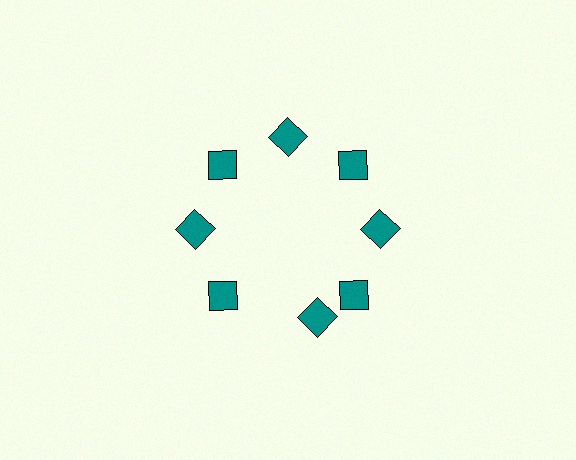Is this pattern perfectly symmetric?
No. The 8 teal diamonds are arranged in a ring, but one element near the 6 o'clock position is rotated out of alignment along the ring, breaking the 8-fold rotational symmetry.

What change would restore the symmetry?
The symmetry would be restored by rotating it back into even spacing with its neighbors so that all 8 diamonds sit at equal angles and equal distance from the center.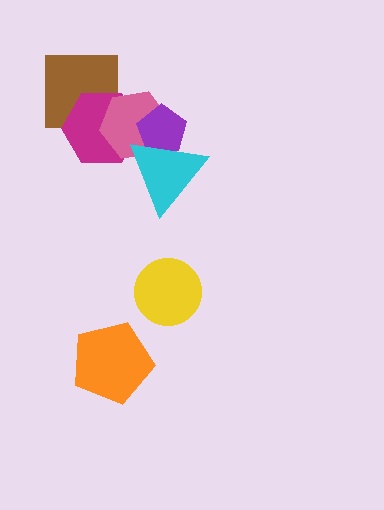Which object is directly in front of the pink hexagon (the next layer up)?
The purple pentagon is directly in front of the pink hexagon.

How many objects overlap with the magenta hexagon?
2 objects overlap with the magenta hexagon.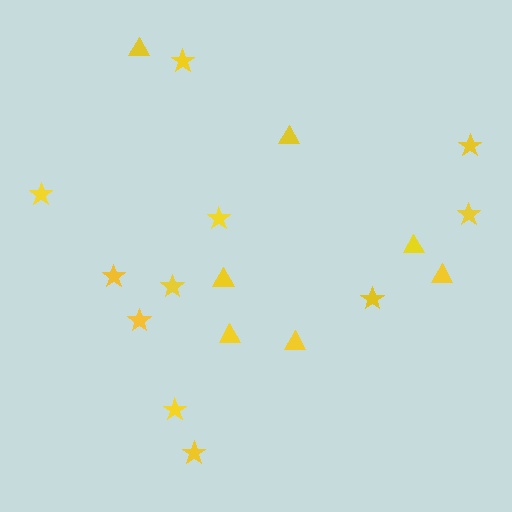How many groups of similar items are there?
There are 2 groups: one group of triangles (7) and one group of stars (11).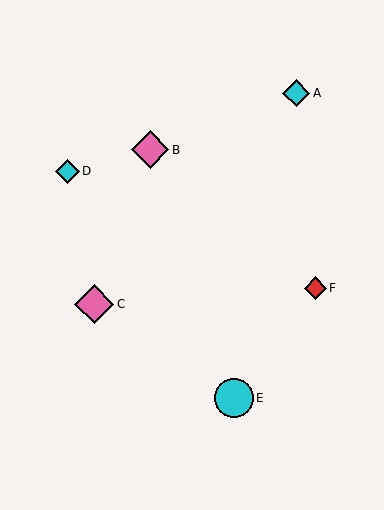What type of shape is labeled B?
Shape B is a pink diamond.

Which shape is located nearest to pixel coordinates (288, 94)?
The cyan diamond (labeled A) at (296, 93) is nearest to that location.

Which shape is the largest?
The pink diamond (labeled C) is the largest.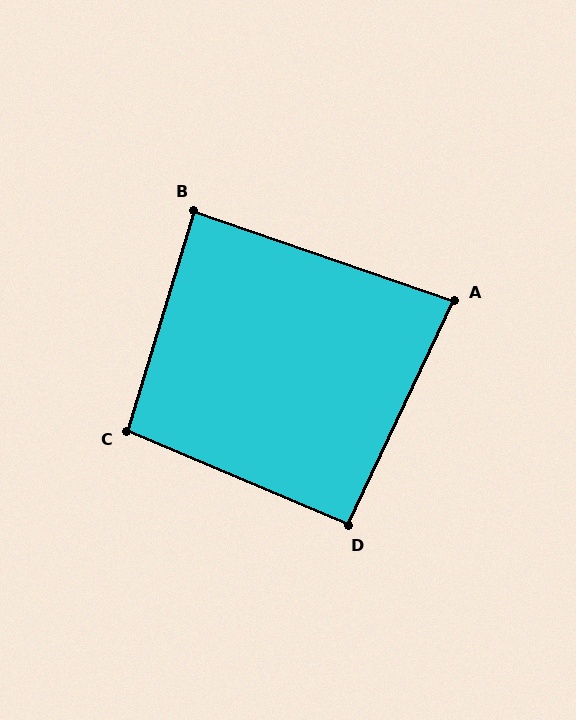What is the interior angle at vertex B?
Approximately 88 degrees (approximately right).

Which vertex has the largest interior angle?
C, at approximately 96 degrees.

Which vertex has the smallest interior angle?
A, at approximately 84 degrees.